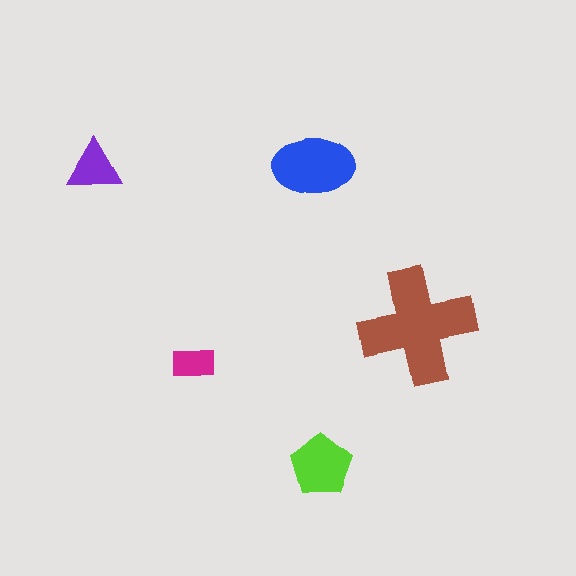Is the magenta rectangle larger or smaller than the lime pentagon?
Smaller.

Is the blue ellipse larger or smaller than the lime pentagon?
Larger.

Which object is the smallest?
The magenta rectangle.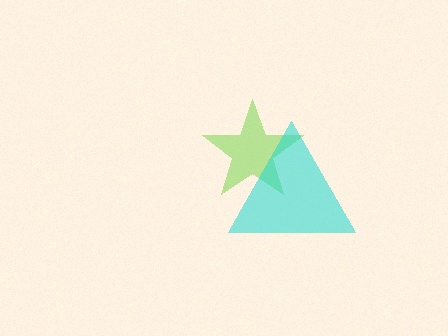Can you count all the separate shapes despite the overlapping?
Yes, there are 2 separate shapes.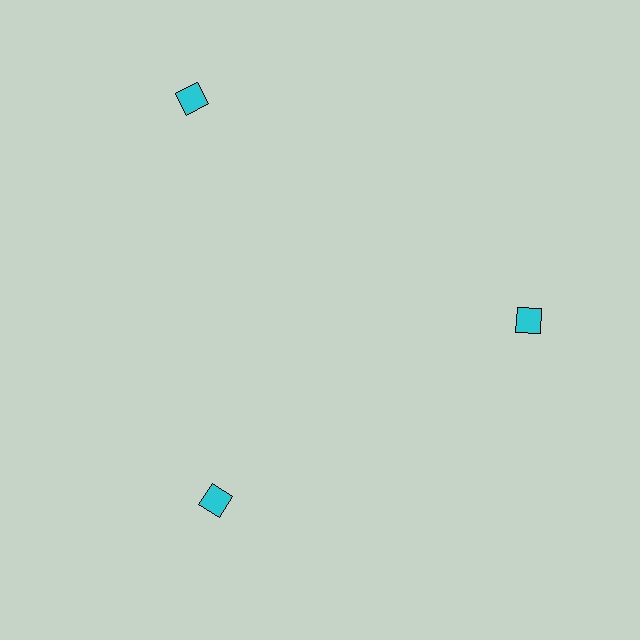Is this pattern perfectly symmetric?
No. The 3 cyan squares are arranged in a ring, but one element near the 11 o'clock position is pushed outward from the center, breaking the 3-fold rotational symmetry.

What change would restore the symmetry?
The symmetry would be restored by moving it inward, back onto the ring so that all 3 squares sit at equal angles and equal distance from the center.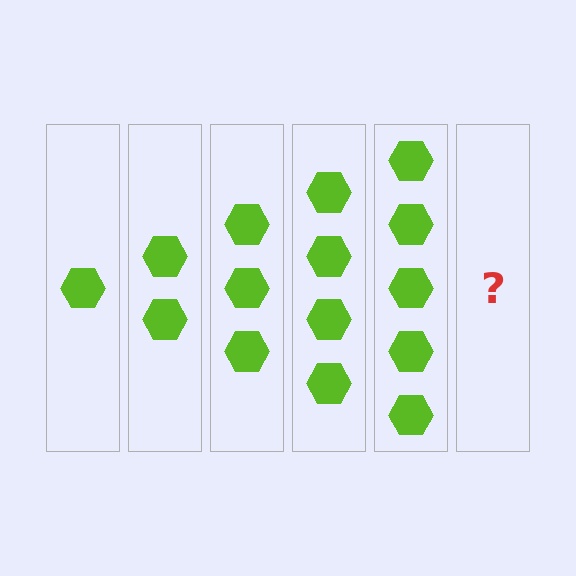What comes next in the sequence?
The next element should be 6 hexagons.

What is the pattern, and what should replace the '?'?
The pattern is that each step adds one more hexagon. The '?' should be 6 hexagons.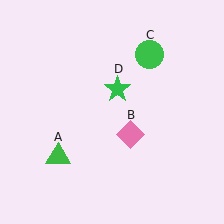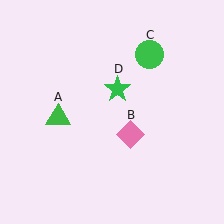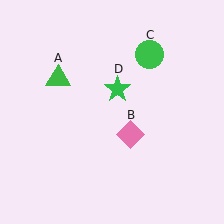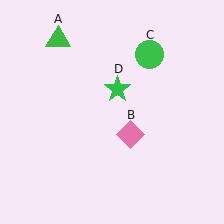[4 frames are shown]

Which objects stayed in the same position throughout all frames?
Pink diamond (object B) and green circle (object C) and green star (object D) remained stationary.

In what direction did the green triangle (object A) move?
The green triangle (object A) moved up.